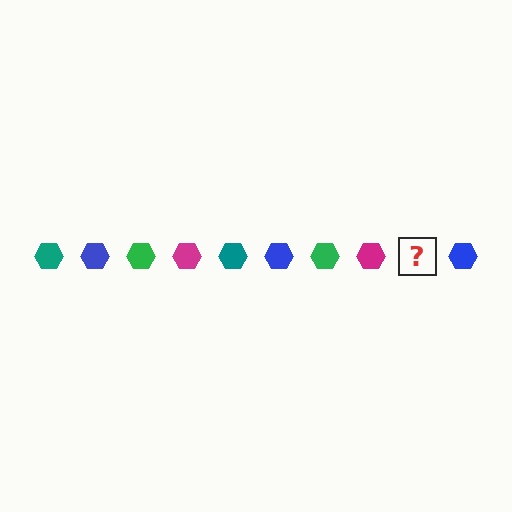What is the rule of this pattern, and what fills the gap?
The rule is that the pattern cycles through teal, blue, green, magenta hexagons. The gap should be filled with a teal hexagon.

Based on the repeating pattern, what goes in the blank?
The blank should be a teal hexagon.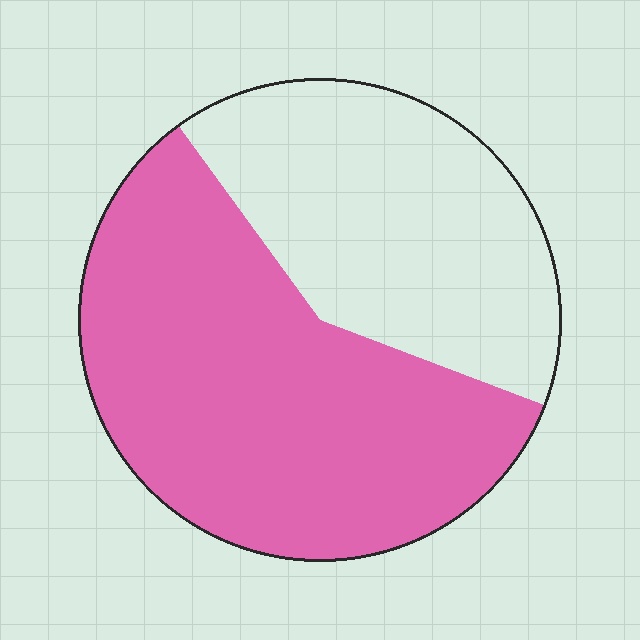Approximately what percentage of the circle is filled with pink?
Approximately 60%.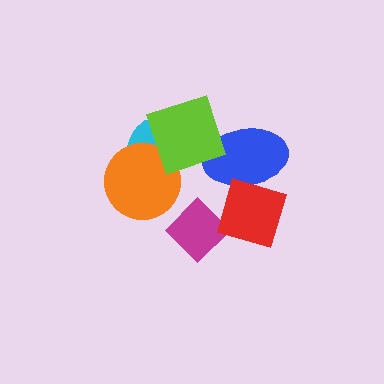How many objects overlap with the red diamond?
2 objects overlap with the red diamond.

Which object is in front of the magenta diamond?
The red diamond is in front of the magenta diamond.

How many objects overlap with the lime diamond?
3 objects overlap with the lime diamond.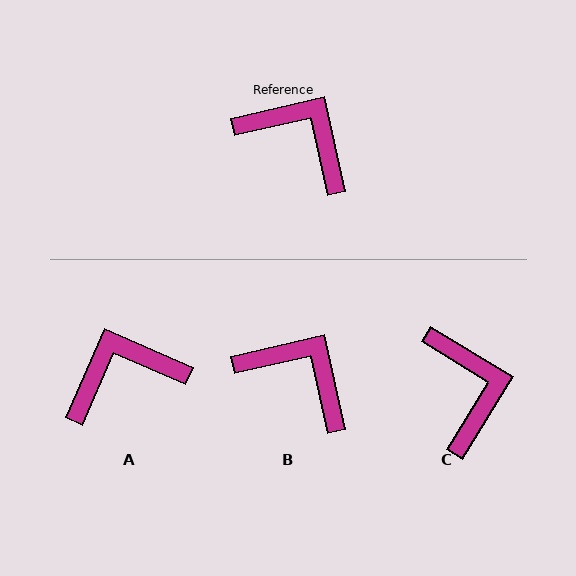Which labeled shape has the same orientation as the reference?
B.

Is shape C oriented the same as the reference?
No, it is off by about 44 degrees.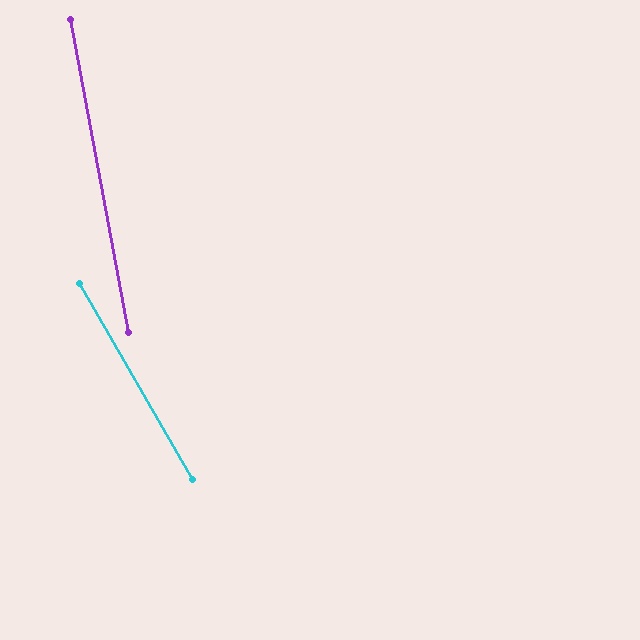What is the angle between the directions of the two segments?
Approximately 19 degrees.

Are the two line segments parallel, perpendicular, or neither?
Neither parallel nor perpendicular — they differ by about 19°.